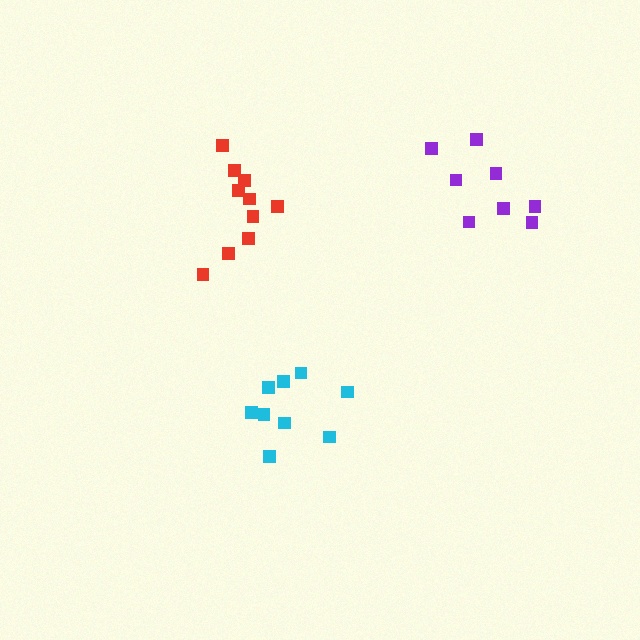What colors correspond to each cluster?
The clusters are colored: purple, cyan, red.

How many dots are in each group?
Group 1: 8 dots, Group 2: 9 dots, Group 3: 10 dots (27 total).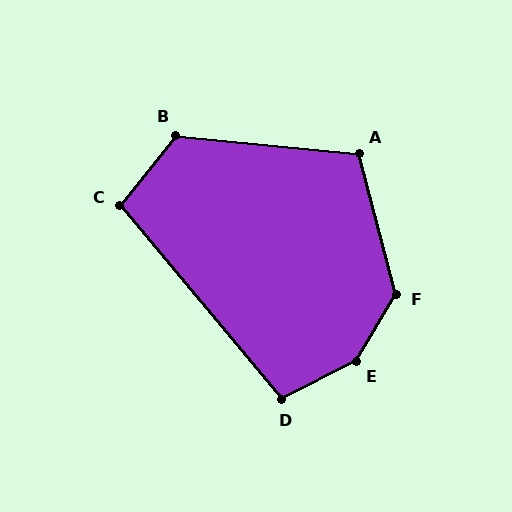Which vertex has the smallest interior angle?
C, at approximately 102 degrees.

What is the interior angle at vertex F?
Approximately 135 degrees (obtuse).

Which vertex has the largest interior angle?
E, at approximately 148 degrees.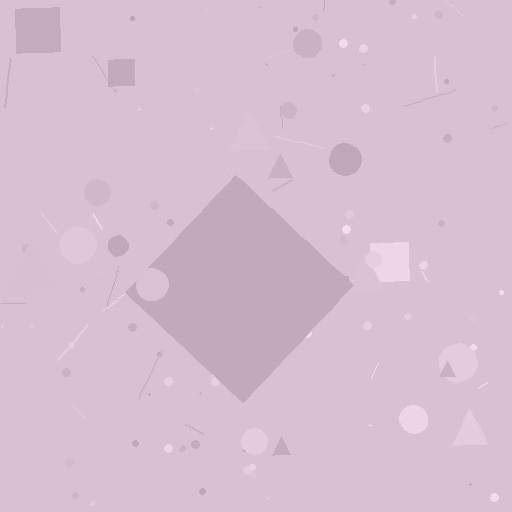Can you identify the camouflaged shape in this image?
The camouflaged shape is a diamond.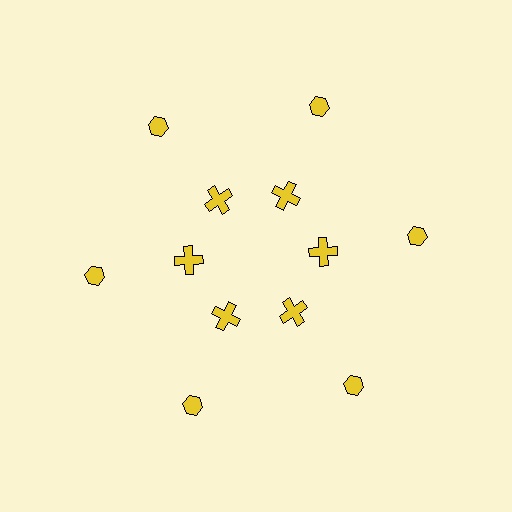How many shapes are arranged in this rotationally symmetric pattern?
There are 12 shapes, arranged in 6 groups of 2.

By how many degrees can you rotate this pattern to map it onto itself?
The pattern maps onto itself every 60 degrees of rotation.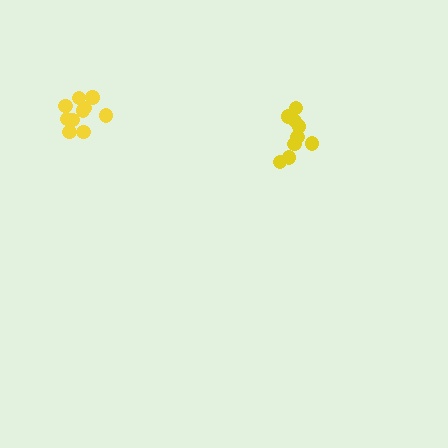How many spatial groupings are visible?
There are 2 spatial groupings.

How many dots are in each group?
Group 1: 9 dots, Group 2: 10 dots (19 total).